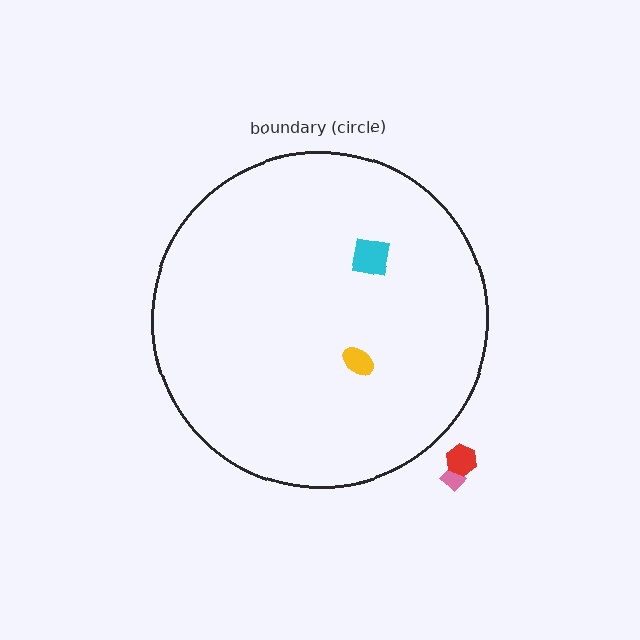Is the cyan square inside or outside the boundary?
Inside.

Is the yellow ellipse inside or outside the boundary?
Inside.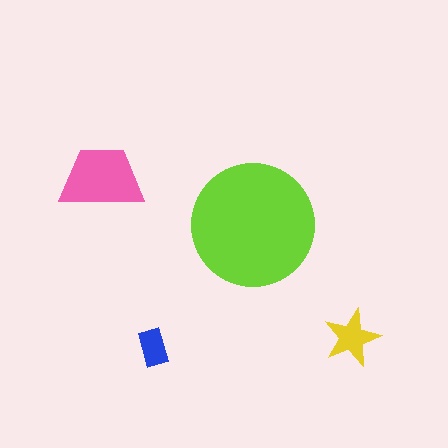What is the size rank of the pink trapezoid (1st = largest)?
2nd.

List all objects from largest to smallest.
The lime circle, the pink trapezoid, the yellow star, the blue rectangle.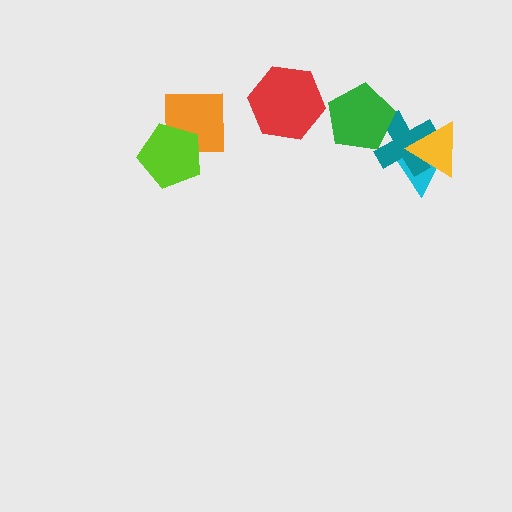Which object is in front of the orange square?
The lime pentagon is in front of the orange square.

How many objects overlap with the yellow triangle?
2 objects overlap with the yellow triangle.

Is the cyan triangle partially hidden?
Yes, it is partially covered by another shape.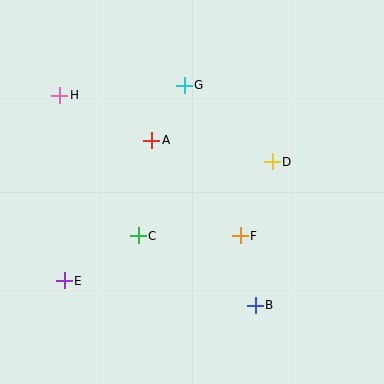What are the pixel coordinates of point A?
Point A is at (152, 140).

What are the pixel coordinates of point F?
Point F is at (240, 236).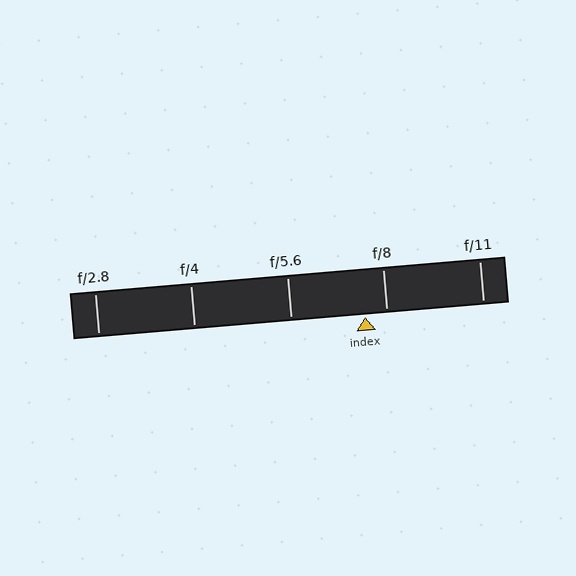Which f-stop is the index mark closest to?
The index mark is closest to f/8.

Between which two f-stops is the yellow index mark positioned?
The index mark is between f/5.6 and f/8.